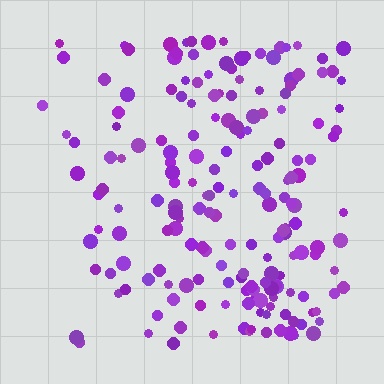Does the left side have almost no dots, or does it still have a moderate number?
Still a moderate number, just noticeably fewer than the right.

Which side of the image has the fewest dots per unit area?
The left.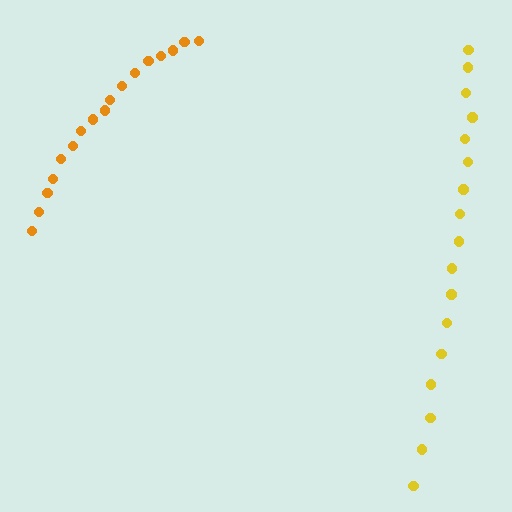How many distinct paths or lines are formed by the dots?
There are 2 distinct paths.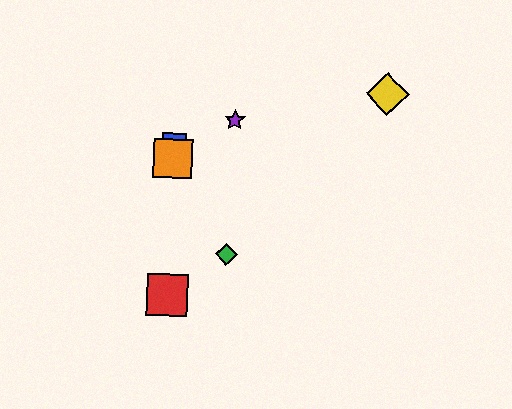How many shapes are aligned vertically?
3 shapes (the red square, the blue square, the orange square) are aligned vertically.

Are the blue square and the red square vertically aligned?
Yes, both are at x≈174.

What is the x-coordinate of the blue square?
The blue square is at x≈174.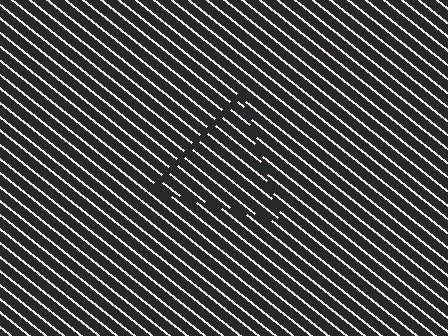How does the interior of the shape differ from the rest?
The interior of the shape contains the same grating, shifted by half a period — the contour is defined by the phase discontinuity where line-ends from the inner and outer gratings abut.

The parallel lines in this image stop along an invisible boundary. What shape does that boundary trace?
An illusory triangle. The interior of the shape contains the same grating, shifted by half a period — the contour is defined by the phase discontinuity where line-ends from the inner and outer gratings abut.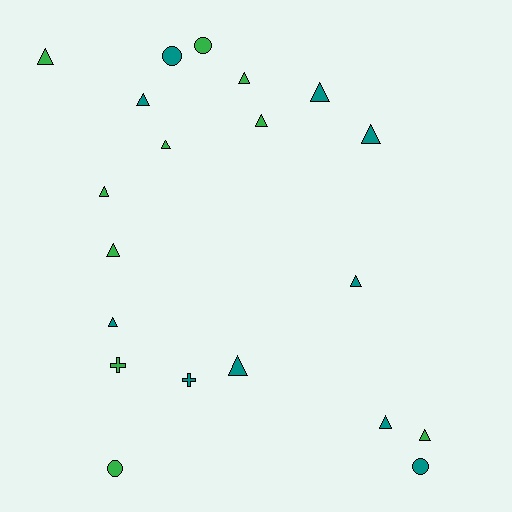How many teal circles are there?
There are 2 teal circles.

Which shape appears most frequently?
Triangle, with 14 objects.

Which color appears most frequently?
Green, with 10 objects.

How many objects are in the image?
There are 20 objects.